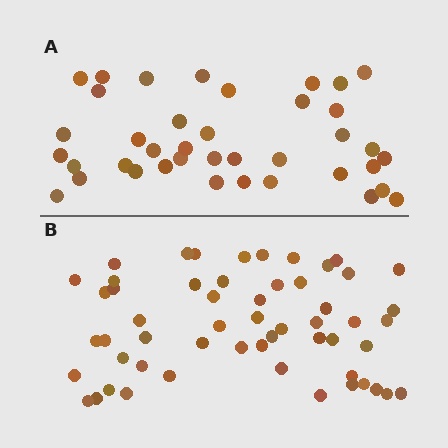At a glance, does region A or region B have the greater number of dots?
Region B (the bottom region) has more dots.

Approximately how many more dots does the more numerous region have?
Region B has approximately 15 more dots than region A.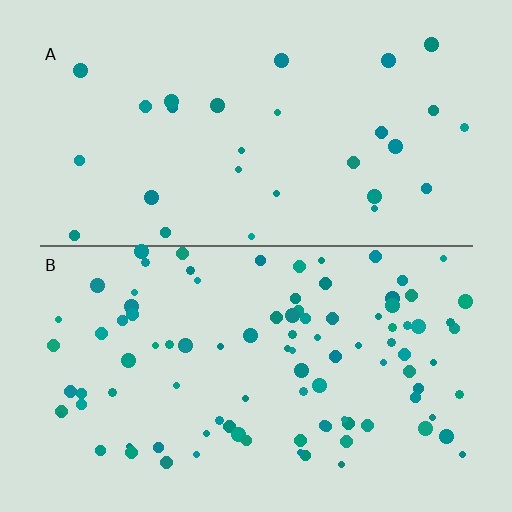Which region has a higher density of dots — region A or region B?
B (the bottom).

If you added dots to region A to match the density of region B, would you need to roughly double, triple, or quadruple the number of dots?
Approximately triple.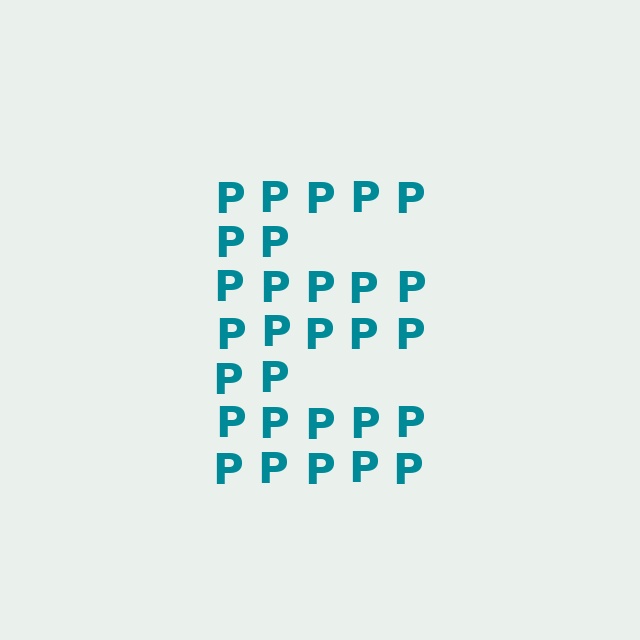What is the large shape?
The large shape is the letter E.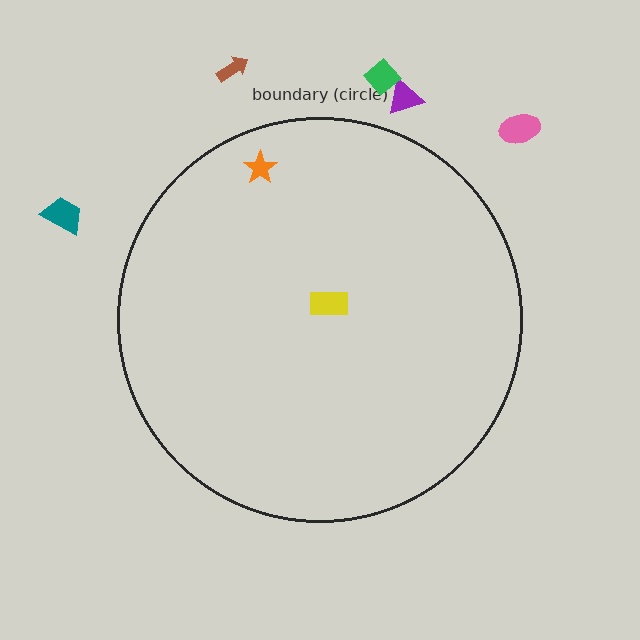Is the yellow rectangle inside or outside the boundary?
Inside.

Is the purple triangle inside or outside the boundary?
Outside.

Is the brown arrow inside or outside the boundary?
Outside.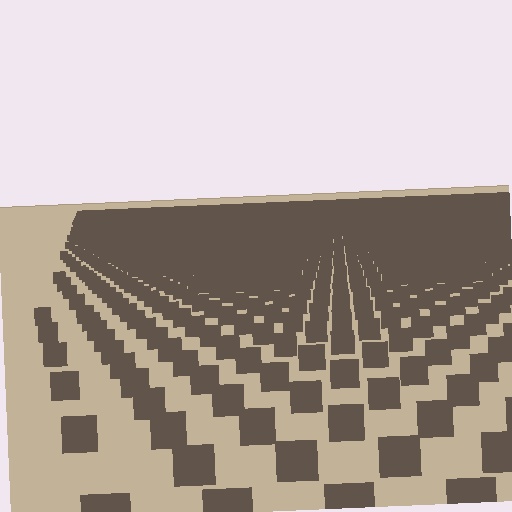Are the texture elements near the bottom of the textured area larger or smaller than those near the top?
Larger. Near the bottom, elements are closer to the viewer and appear at a bigger on-screen size.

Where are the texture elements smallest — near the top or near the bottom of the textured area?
Near the top.